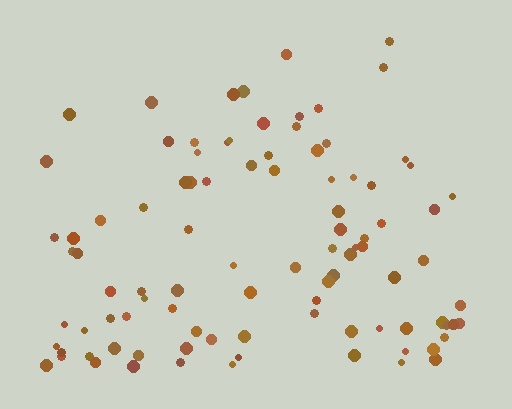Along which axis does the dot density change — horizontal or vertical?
Vertical.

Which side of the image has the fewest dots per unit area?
The top.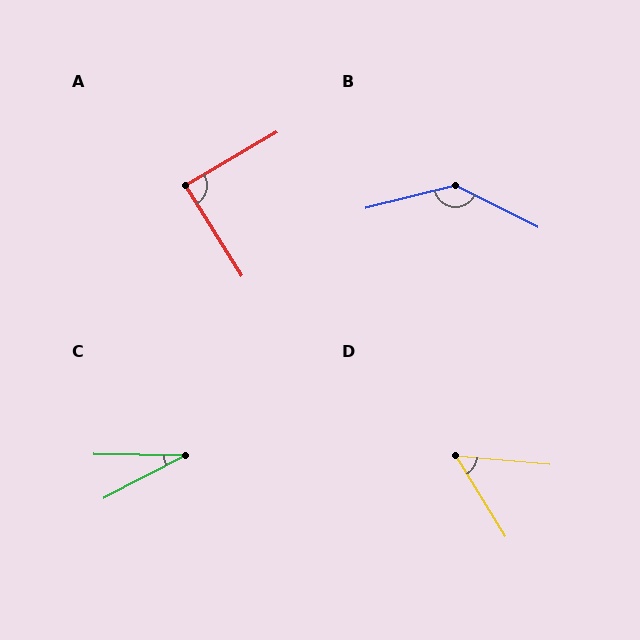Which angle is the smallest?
C, at approximately 28 degrees.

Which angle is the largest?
B, at approximately 139 degrees.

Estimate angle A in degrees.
Approximately 88 degrees.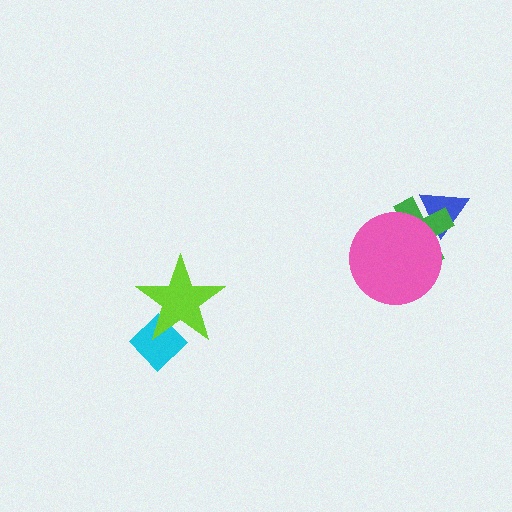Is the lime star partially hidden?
No, no other shape covers it.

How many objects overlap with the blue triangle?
1 object overlaps with the blue triangle.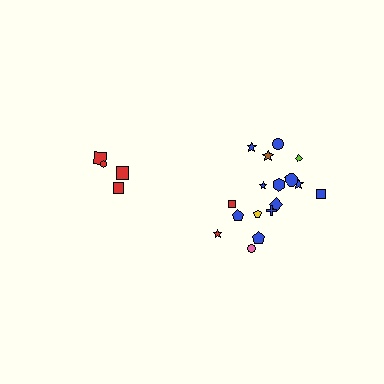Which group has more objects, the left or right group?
The right group.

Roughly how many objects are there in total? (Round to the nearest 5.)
Roughly 20 objects in total.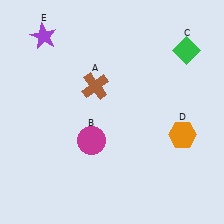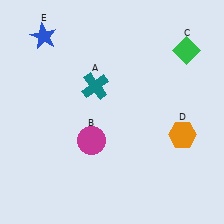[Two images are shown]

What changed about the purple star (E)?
In Image 1, E is purple. In Image 2, it changed to blue.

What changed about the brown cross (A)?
In Image 1, A is brown. In Image 2, it changed to teal.